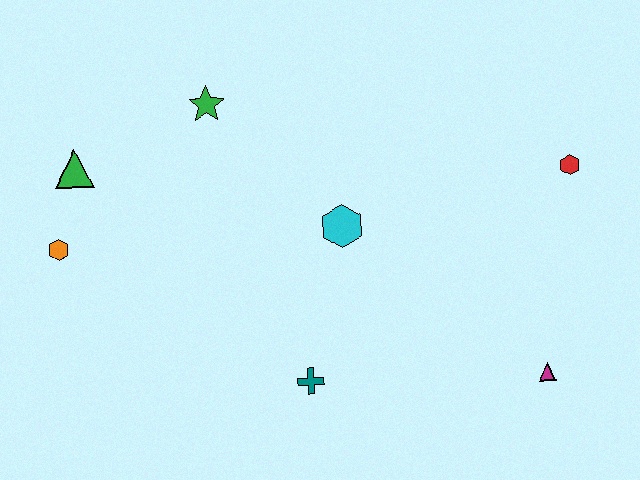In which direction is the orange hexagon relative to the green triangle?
The orange hexagon is below the green triangle.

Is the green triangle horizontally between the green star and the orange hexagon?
Yes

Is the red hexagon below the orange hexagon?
No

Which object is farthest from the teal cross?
The red hexagon is farthest from the teal cross.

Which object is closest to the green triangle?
The orange hexagon is closest to the green triangle.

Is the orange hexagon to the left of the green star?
Yes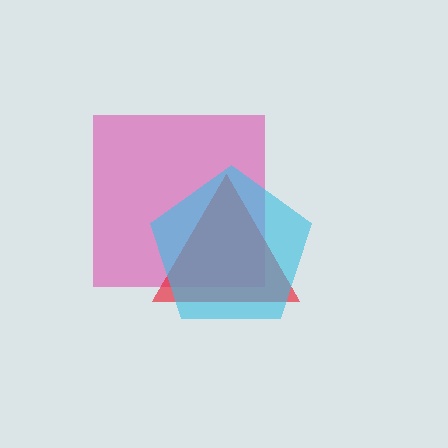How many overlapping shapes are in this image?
There are 3 overlapping shapes in the image.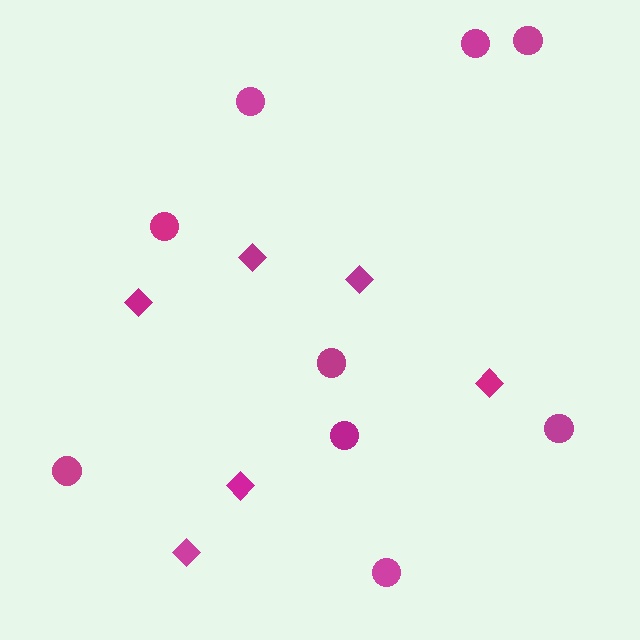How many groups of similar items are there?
There are 2 groups: one group of diamonds (6) and one group of circles (9).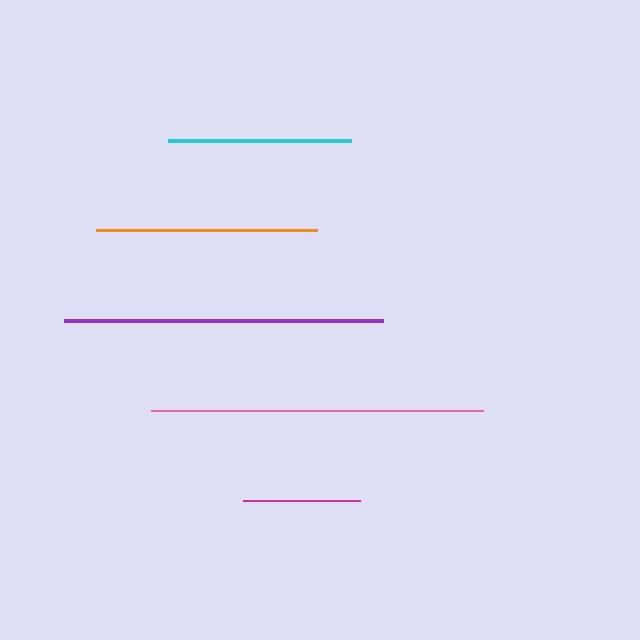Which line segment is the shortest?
The magenta line is the shortest at approximately 117 pixels.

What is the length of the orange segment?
The orange segment is approximately 222 pixels long.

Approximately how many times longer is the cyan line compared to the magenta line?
The cyan line is approximately 1.6 times the length of the magenta line.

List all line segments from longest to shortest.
From longest to shortest: pink, purple, orange, cyan, magenta.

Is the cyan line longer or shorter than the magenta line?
The cyan line is longer than the magenta line.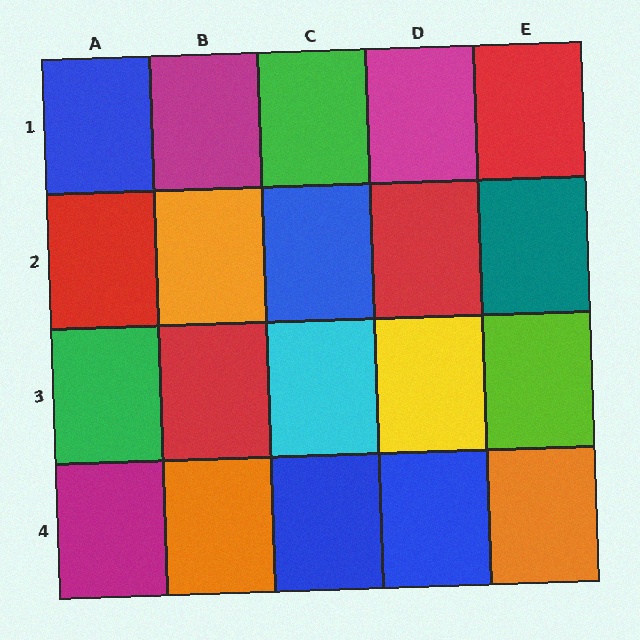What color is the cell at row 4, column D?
Blue.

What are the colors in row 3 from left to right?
Green, red, cyan, yellow, lime.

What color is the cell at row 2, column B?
Orange.